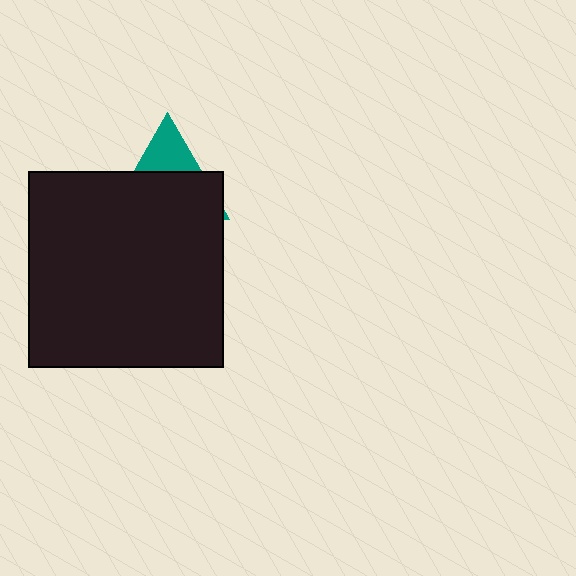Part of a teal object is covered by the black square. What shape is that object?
It is a triangle.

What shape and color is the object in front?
The object in front is a black square.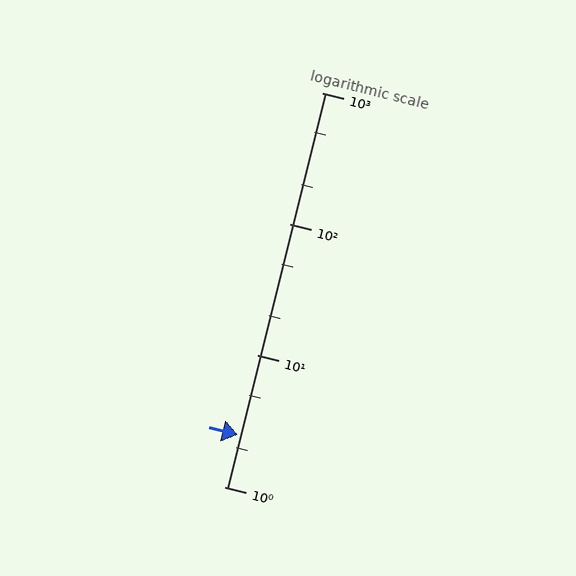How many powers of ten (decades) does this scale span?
The scale spans 3 decades, from 1 to 1000.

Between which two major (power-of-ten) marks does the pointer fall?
The pointer is between 1 and 10.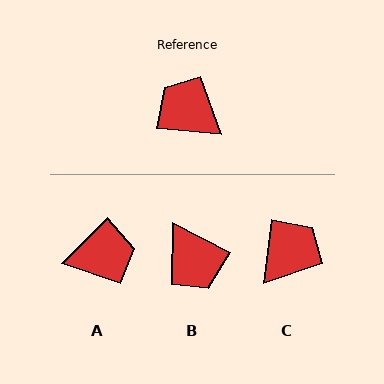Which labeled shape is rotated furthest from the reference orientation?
B, about 158 degrees away.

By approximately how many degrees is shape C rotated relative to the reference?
Approximately 91 degrees clockwise.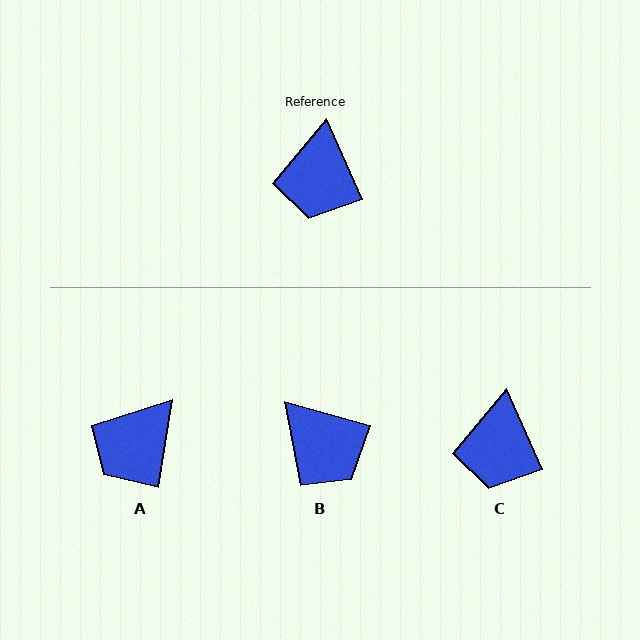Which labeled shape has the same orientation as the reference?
C.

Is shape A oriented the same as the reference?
No, it is off by about 33 degrees.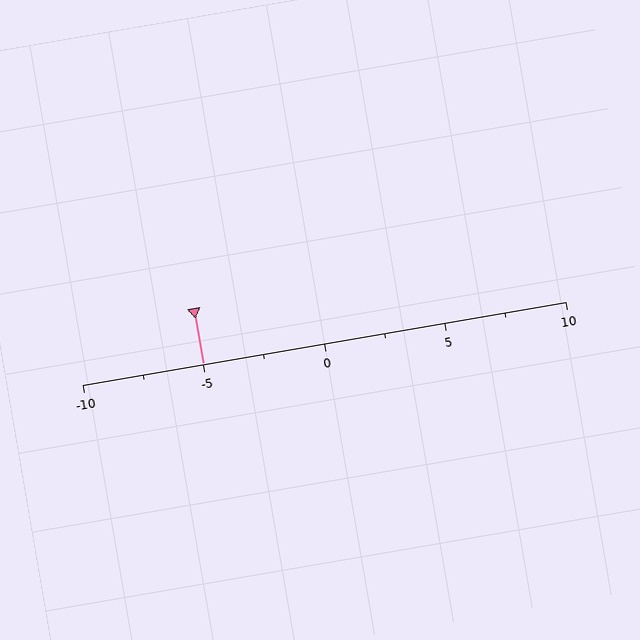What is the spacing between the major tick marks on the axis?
The major ticks are spaced 5 apart.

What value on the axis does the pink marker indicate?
The marker indicates approximately -5.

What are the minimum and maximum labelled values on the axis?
The axis runs from -10 to 10.